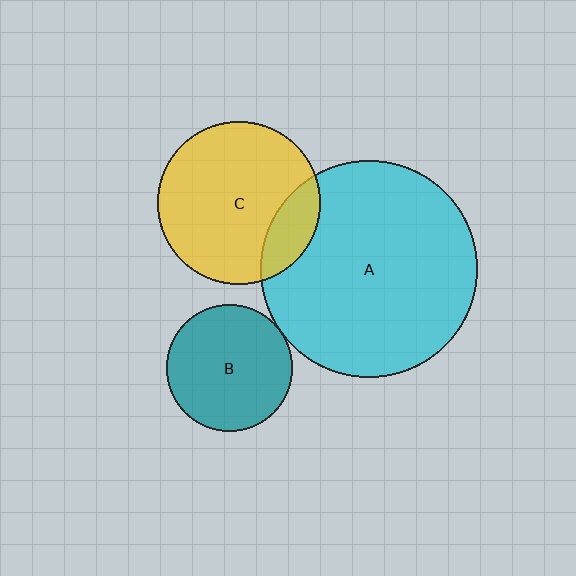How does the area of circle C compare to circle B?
Approximately 1.7 times.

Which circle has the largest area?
Circle A (cyan).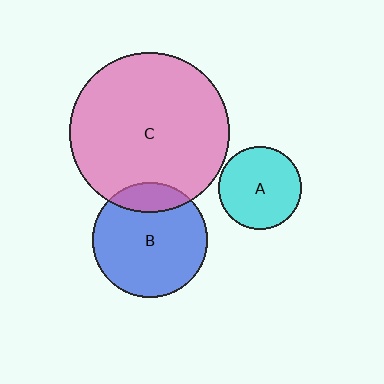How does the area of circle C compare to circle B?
Approximately 1.9 times.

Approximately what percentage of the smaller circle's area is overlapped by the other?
Approximately 15%.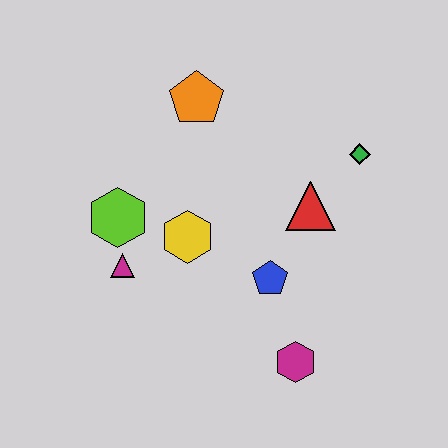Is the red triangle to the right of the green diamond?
No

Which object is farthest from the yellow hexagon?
The green diamond is farthest from the yellow hexagon.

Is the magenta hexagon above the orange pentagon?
No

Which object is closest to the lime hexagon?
The magenta triangle is closest to the lime hexagon.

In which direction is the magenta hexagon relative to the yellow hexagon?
The magenta hexagon is below the yellow hexagon.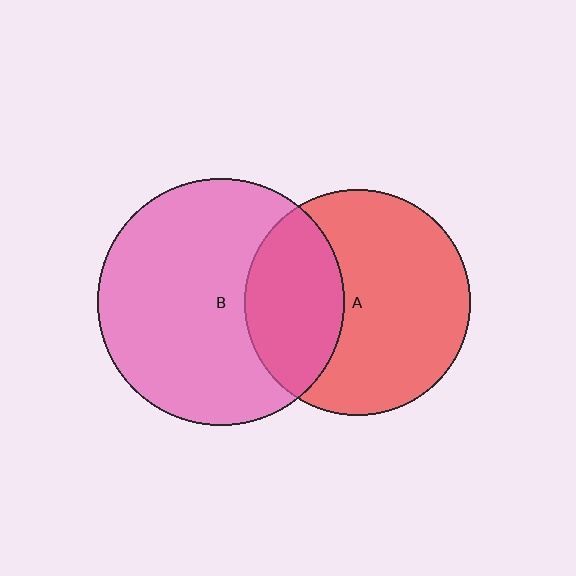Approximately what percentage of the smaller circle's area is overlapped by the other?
Approximately 35%.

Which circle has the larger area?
Circle B (pink).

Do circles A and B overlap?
Yes.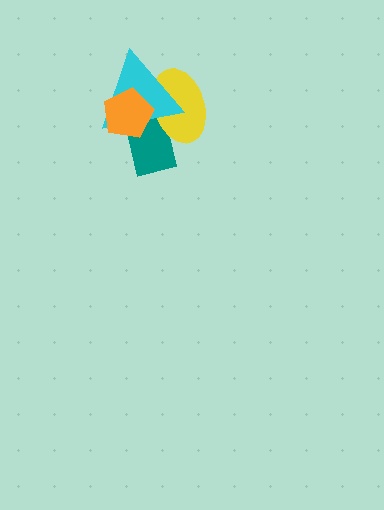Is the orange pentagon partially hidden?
No, no other shape covers it.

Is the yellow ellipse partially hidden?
Yes, it is partially covered by another shape.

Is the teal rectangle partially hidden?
Yes, it is partially covered by another shape.